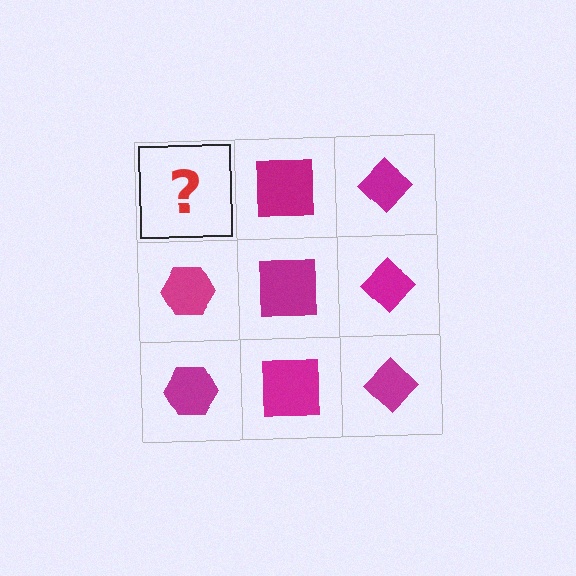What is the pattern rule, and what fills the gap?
The rule is that each column has a consistent shape. The gap should be filled with a magenta hexagon.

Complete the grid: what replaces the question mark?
The question mark should be replaced with a magenta hexagon.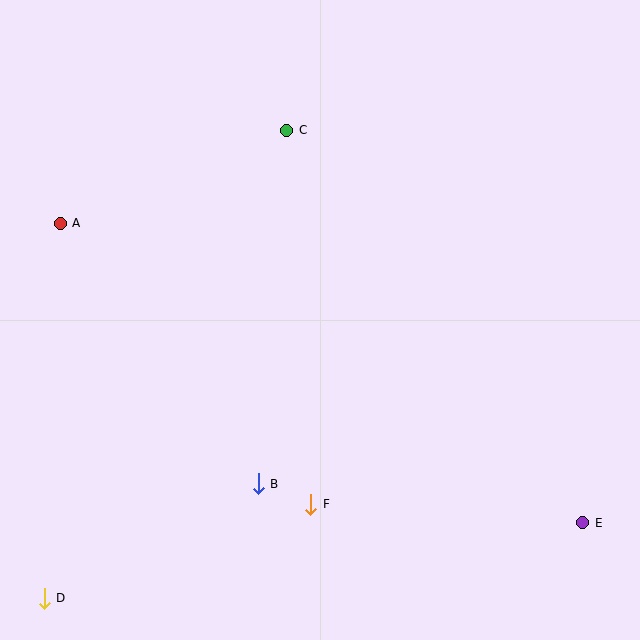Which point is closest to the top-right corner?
Point C is closest to the top-right corner.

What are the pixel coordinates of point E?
Point E is at (583, 523).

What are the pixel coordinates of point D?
Point D is at (44, 598).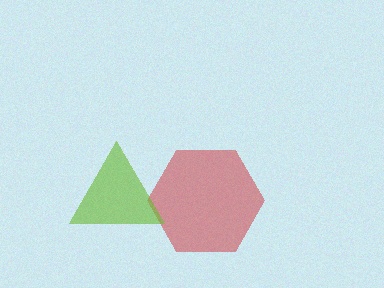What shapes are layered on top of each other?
The layered shapes are: a red hexagon, a lime triangle.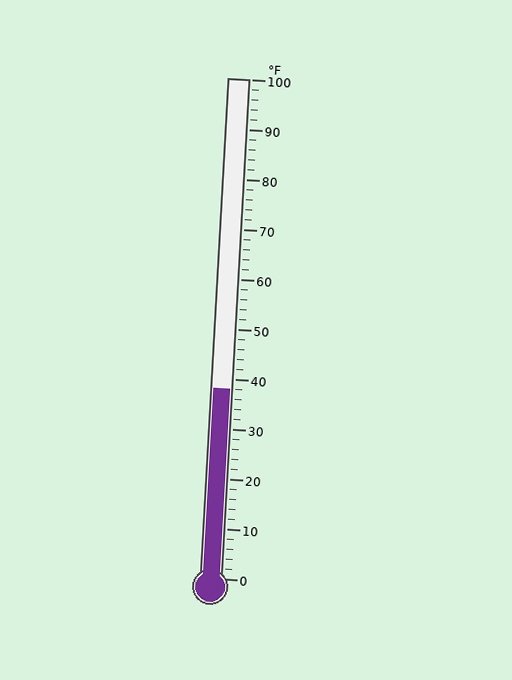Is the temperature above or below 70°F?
The temperature is below 70°F.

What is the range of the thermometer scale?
The thermometer scale ranges from 0°F to 100°F.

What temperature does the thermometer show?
The thermometer shows approximately 38°F.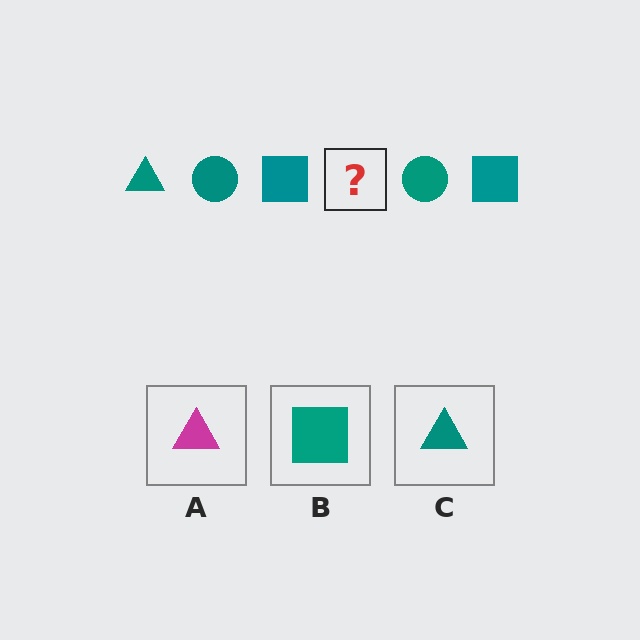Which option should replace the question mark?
Option C.